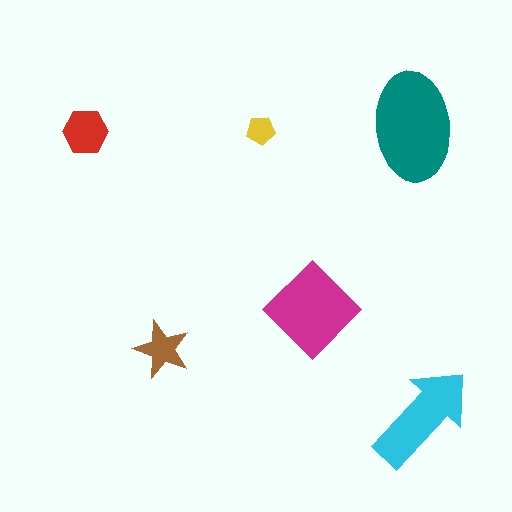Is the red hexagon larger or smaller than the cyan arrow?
Smaller.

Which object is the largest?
The teal ellipse.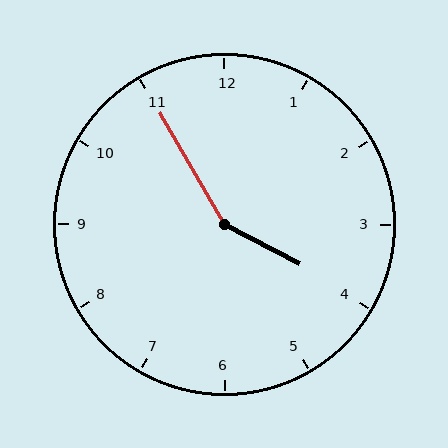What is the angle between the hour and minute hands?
Approximately 148 degrees.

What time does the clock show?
3:55.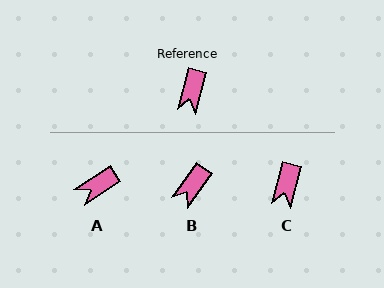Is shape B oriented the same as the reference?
No, it is off by about 21 degrees.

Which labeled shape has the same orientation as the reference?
C.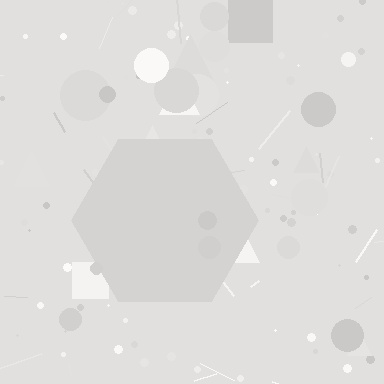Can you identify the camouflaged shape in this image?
The camouflaged shape is a hexagon.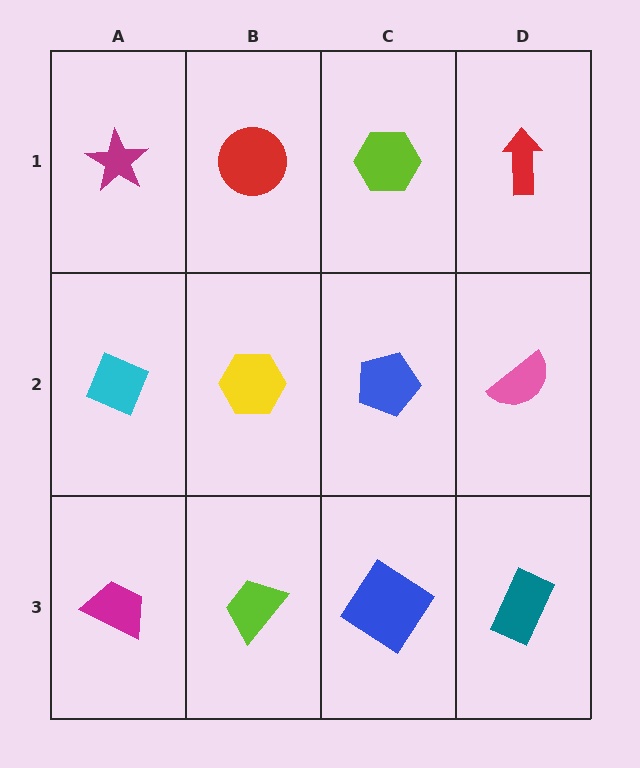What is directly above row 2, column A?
A magenta star.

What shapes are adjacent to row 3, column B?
A yellow hexagon (row 2, column B), a magenta trapezoid (row 3, column A), a blue diamond (row 3, column C).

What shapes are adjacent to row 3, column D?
A pink semicircle (row 2, column D), a blue diamond (row 3, column C).